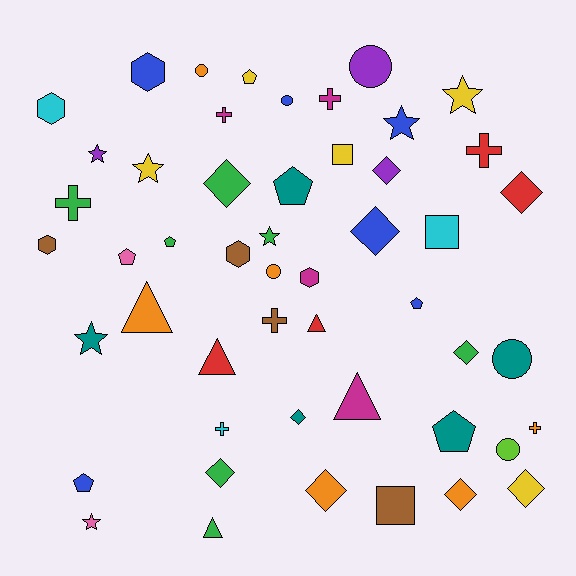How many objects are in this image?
There are 50 objects.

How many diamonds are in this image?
There are 10 diamonds.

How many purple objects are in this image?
There are 3 purple objects.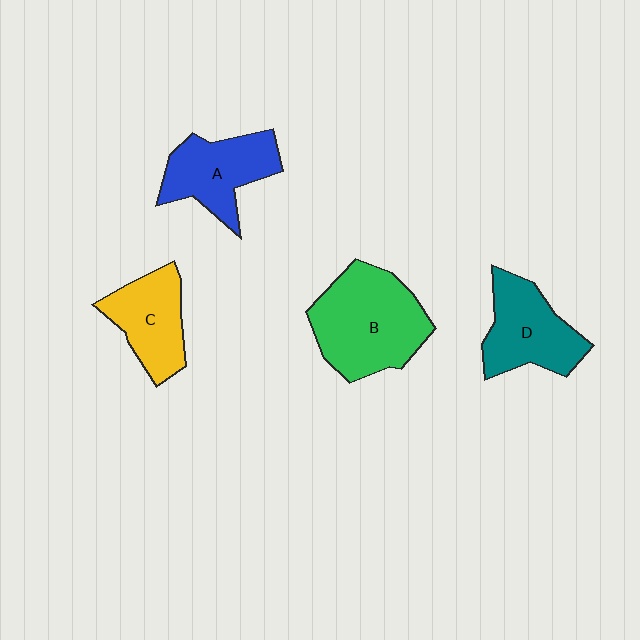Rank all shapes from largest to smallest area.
From largest to smallest: B (green), D (teal), A (blue), C (yellow).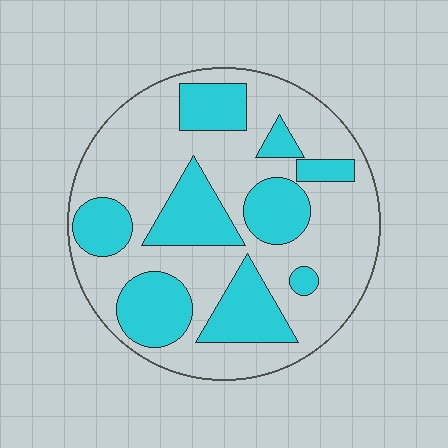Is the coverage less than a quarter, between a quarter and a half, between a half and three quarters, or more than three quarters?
Between a quarter and a half.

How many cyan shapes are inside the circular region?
9.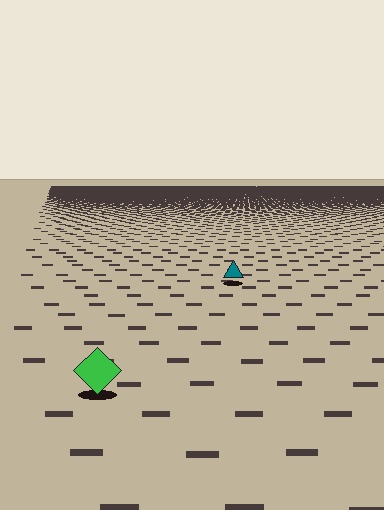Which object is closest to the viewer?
The green diamond is closest. The texture marks near it are larger and more spread out.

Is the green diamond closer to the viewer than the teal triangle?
Yes. The green diamond is closer — you can tell from the texture gradient: the ground texture is coarser near it.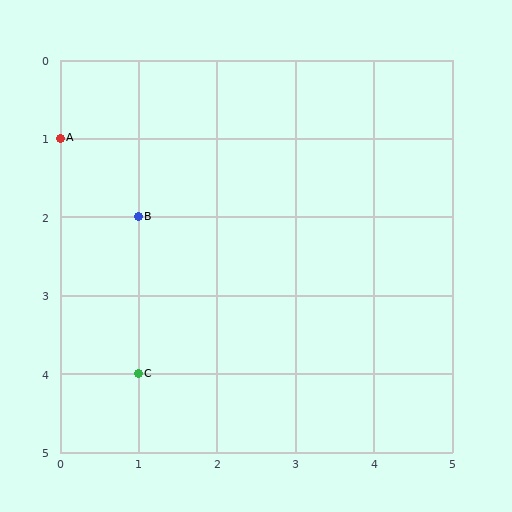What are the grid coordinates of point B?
Point B is at grid coordinates (1, 2).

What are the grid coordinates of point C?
Point C is at grid coordinates (1, 4).